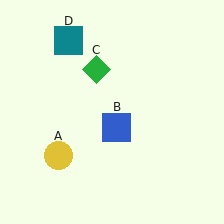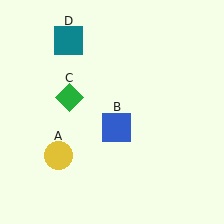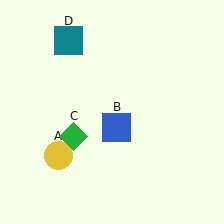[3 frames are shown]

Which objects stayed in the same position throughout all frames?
Yellow circle (object A) and blue square (object B) and teal square (object D) remained stationary.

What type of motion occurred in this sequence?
The green diamond (object C) rotated counterclockwise around the center of the scene.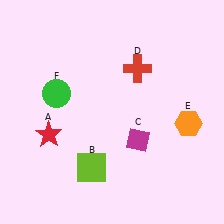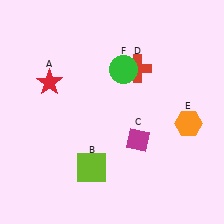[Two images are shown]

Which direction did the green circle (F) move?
The green circle (F) moved right.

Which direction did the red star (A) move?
The red star (A) moved up.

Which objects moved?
The objects that moved are: the red star (A), the green circle (F).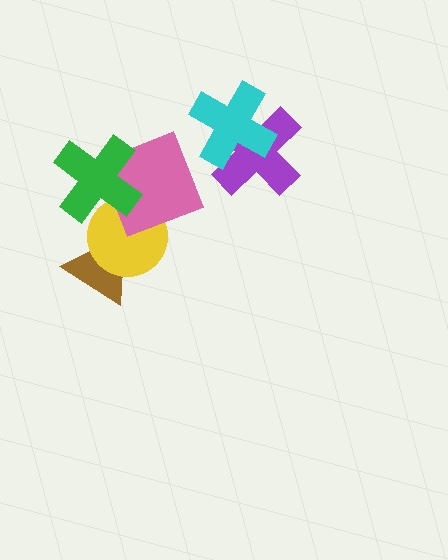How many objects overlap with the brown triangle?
1 object overlaps with the brown triangle.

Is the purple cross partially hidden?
Yes, it is partially covered by another shape.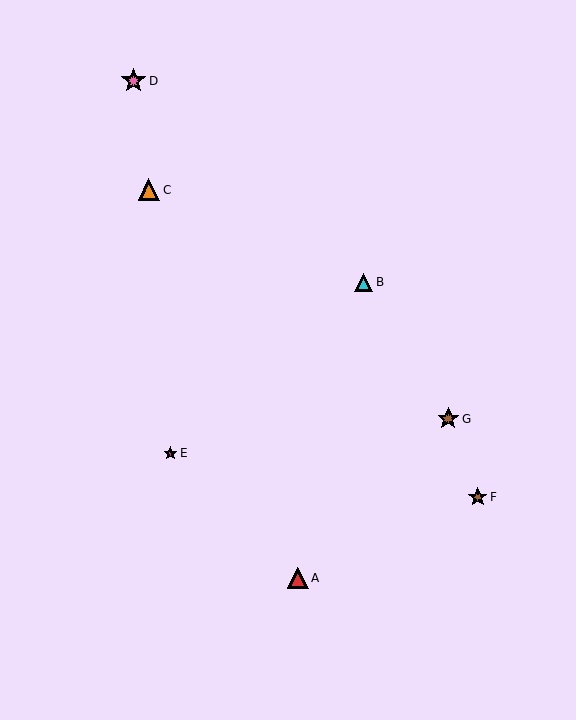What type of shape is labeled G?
Shape G is a brown star.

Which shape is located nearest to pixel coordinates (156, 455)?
The magenta star (labeled E) at (170, 453) is nearest to that location.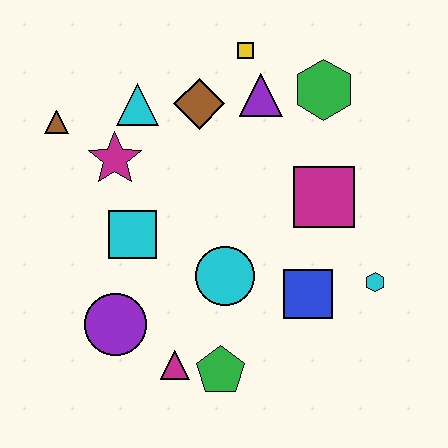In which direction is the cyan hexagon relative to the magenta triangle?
The cyan hexagon is to the right of the magenta triangle.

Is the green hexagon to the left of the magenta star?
No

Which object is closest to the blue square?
The cyan hexagon is closest to the blue square.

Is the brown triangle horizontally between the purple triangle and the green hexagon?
No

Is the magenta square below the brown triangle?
Yes